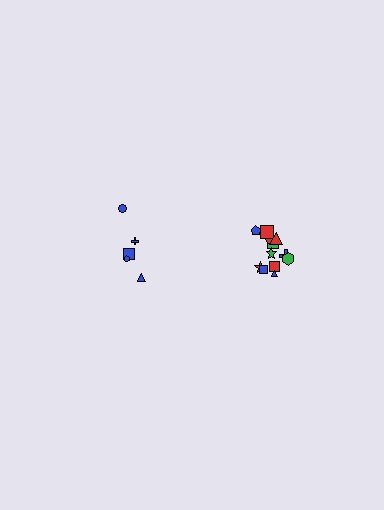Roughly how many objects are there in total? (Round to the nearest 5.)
Roughly 15 objects in total.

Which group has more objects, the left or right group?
The right group.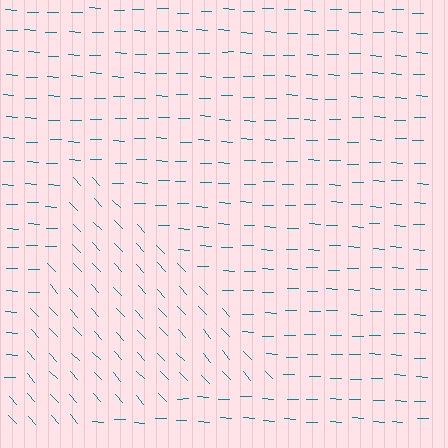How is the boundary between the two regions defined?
The boundary is defined purely by a change in line orientation (approximately 45 degrees difference). All lines are the same color and thickness.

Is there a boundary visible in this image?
Yes, there is a texture boundary formed by a change in line orientation.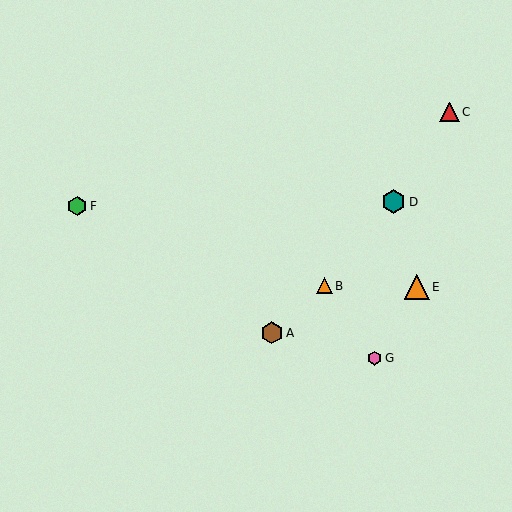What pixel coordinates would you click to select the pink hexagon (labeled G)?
Click at (375, 358) to select the pink hexagon G.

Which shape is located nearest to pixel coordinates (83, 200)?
The green hexagon (labeled F) at (77, 206) is nearest to that location.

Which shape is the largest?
The orange triangle (labeled E) is the largest.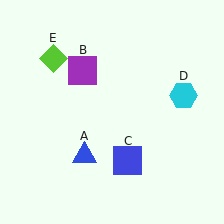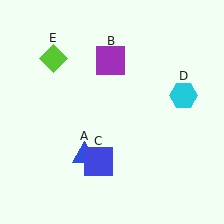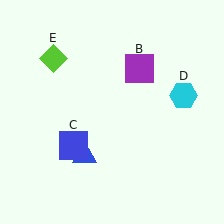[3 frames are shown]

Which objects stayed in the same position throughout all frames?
Blue triangle (object A) and cyan hexagon (object D) and lime diamond (object E) remained stationary.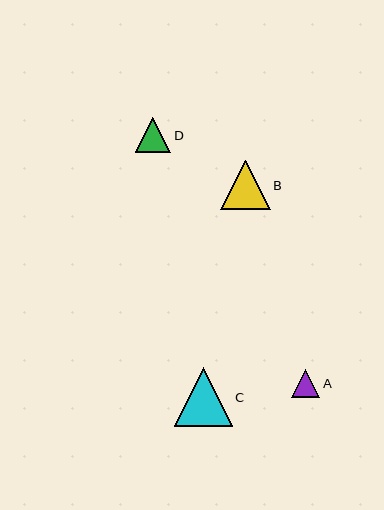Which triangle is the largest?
Triangle C is the largest with a size of approximately 58 pixels.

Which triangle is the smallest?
Triangle A is the smallest with a size of approximately 28 pixels.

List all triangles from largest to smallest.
From largest to smallest: C, B, D, A.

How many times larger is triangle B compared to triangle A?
Triangle B is approximately 1.7 times the size of triangle A.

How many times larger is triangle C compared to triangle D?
Triangle C is approximately 1.6 times the size of triangle D.